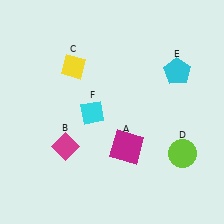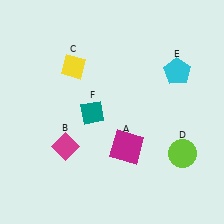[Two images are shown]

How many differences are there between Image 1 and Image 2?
There is 1 difference between the two images.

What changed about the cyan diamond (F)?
In Image 1, F is cyan. In Image 2, it changed to teal.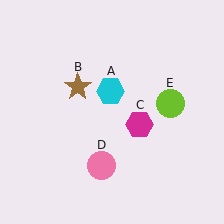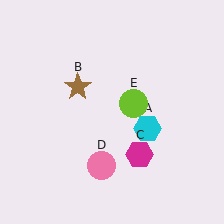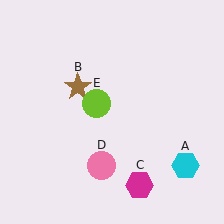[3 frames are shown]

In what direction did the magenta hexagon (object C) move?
The magenta hexagon (object C) moved down.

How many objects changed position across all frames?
3 objects changed position: cyan hexagon (object A), magenta hexagon (object C), lime circle (object E).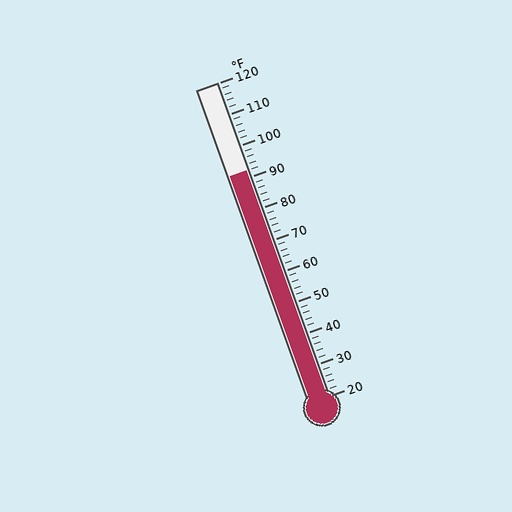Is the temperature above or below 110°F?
The temperature is below 110°F.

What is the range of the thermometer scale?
The thermometer scale ranges from 20°F to 120°F.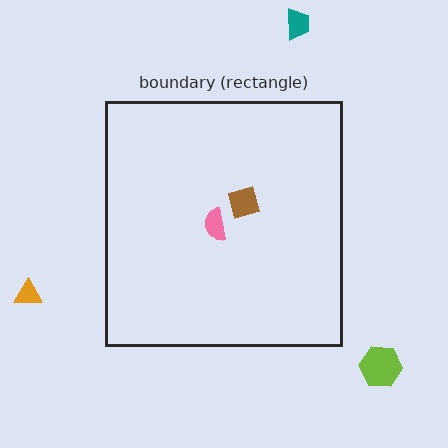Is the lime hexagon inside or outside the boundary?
Outside.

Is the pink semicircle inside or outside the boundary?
Inside.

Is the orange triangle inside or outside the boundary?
Outside.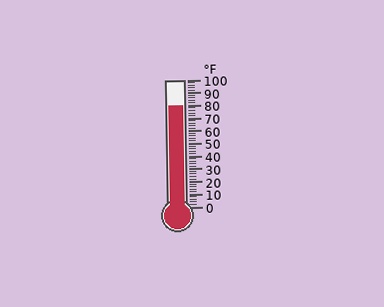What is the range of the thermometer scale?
The thermometer scale ranges from 0°F to 100°F.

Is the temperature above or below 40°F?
The temperature is above 40°F.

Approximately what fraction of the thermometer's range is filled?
The thermometer is filled to approximately 80% of its range.